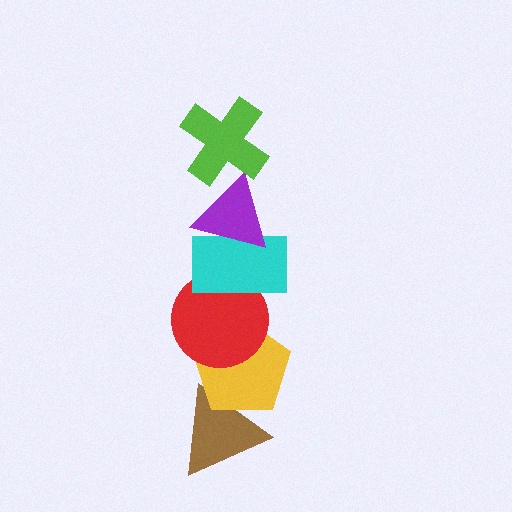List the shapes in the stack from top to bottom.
From top to bottom: the lime cross, the purple triangle, the cyan rectangle, the red circle, the yellow pentagon, the brown triangle.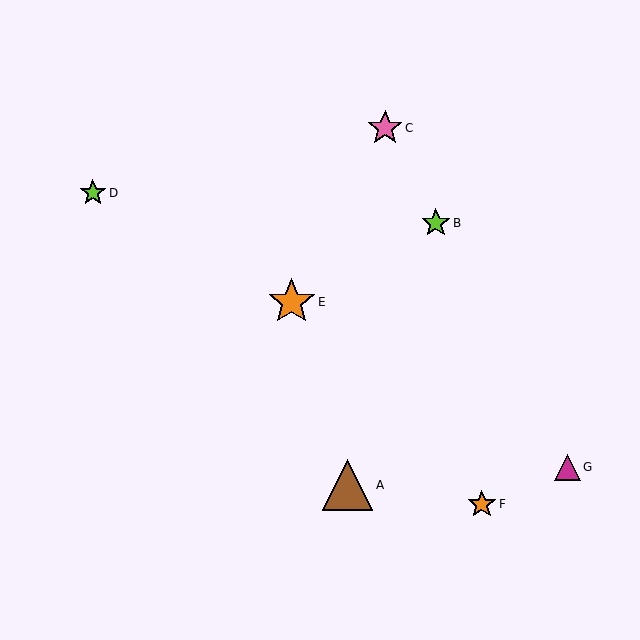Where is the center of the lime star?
The center of the lime star is at (93, 193).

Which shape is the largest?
The brown triangle (labeled A) is the largest.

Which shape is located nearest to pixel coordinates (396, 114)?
The pink star (labeled C) at (385, 128) is nearest to that location.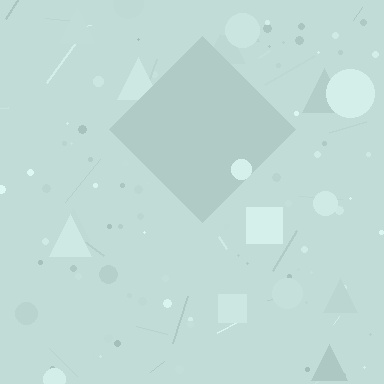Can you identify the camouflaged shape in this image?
The camouflaged shape is a diamond.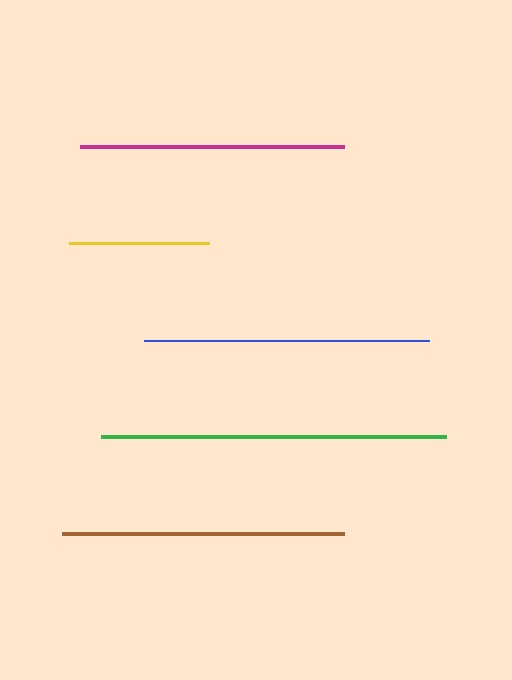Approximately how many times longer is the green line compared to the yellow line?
The green line is approximately 2.5 times the length of the yellow line.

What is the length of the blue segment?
The blue segment is approximately 285 pixels long.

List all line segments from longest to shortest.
From longest to shortest: green, blue, brown, magenta, yellow.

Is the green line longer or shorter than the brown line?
The green line is longer than the brown line.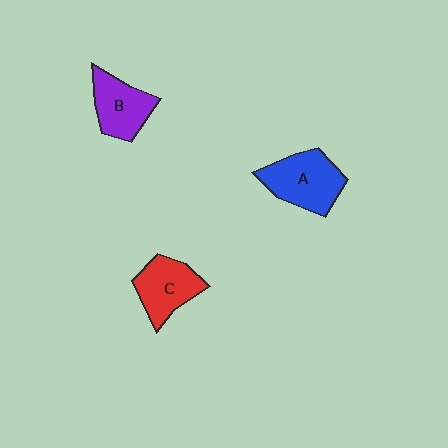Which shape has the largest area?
Shape A (blue).